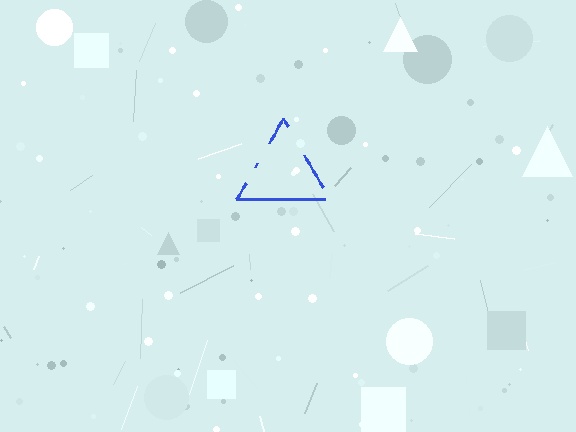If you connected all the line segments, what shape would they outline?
They would outline a triangle.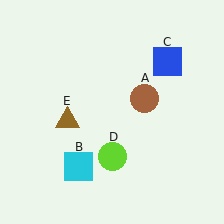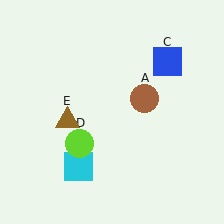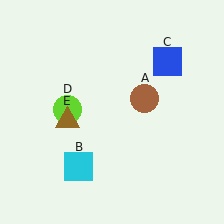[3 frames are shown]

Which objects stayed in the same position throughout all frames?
Brown circle (object A) and cyan square (object B) and blue square (object C) and brown triangle (object E) remained stationary.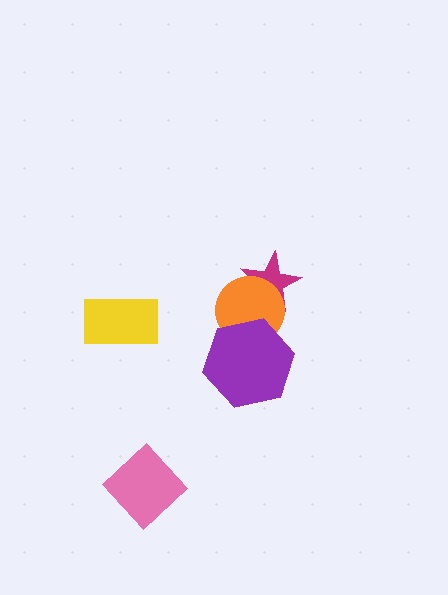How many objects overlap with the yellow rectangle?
0 objects overlap with the yellow rectangle.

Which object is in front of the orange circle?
The purple hexagon is in front of the orange circle.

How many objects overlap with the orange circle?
2 objects overlap with the orange circle.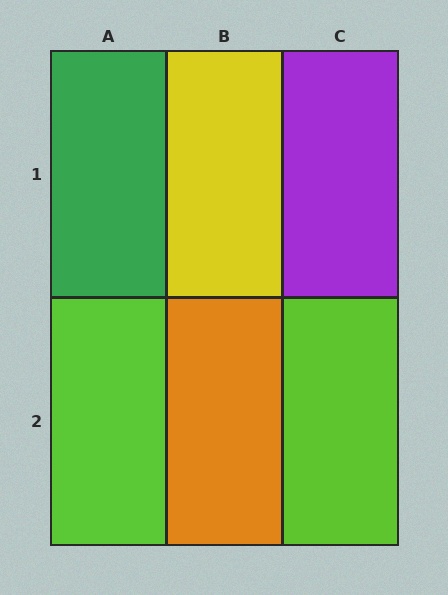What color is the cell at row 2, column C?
Lime.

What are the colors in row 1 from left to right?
Green, yellow, purple.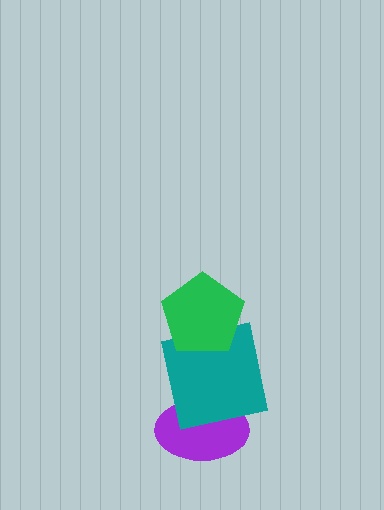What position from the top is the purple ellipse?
The purple ellipse is 3rd from the top.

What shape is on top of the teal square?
The green pentagon is on top of the teal square.